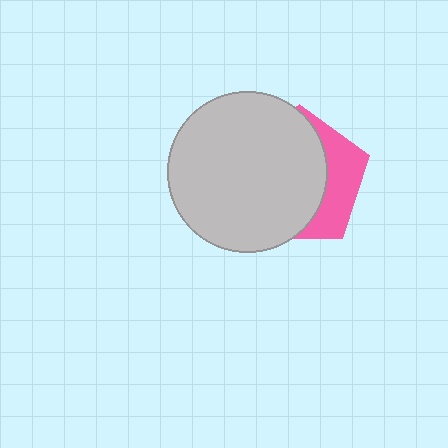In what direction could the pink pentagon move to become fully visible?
The pink pentagon could move right. That would shift it out from behind the light gray circle entirely.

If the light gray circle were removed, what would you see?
You would see the complete pink pentagon.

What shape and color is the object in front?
The object in front is a light gray circle.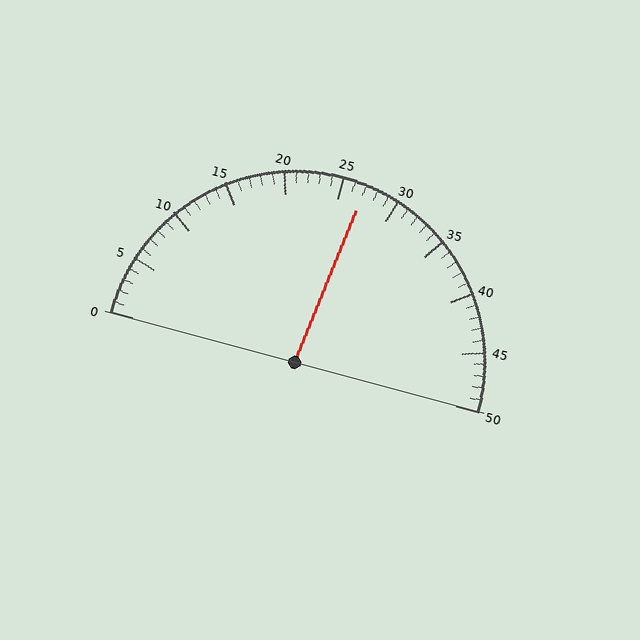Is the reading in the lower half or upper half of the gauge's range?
The reading is in the upper half of the range (0 to 50).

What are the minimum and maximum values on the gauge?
The gauge ranges from 0 to 50.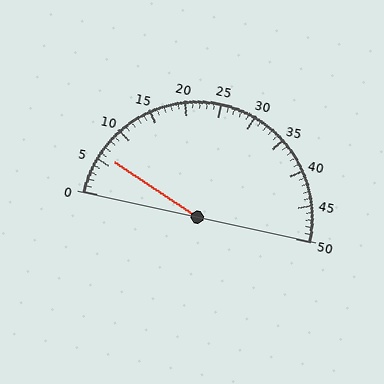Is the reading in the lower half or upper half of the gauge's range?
The reading is in the lower half of the range (0 to 50).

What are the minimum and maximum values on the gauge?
The gauge ranges from 0 to 50.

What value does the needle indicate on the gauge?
The needle indicates approximately 6.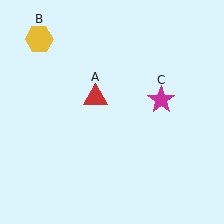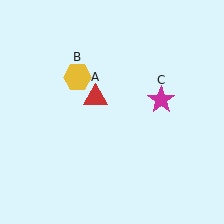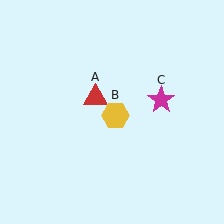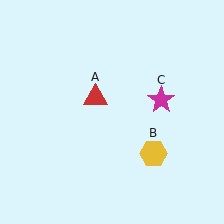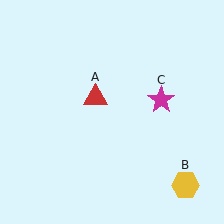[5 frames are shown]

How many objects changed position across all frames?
1 object changed position: yellow hexagon (object B).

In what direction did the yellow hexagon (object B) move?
The yellow hexagon (object B) moved down and to the right.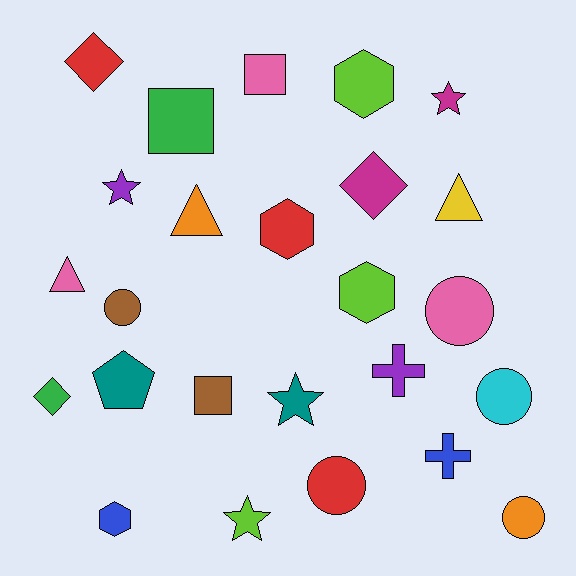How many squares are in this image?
There are 3 squares.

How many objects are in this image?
There are 25 objects.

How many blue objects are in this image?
There are 2 blue objects.